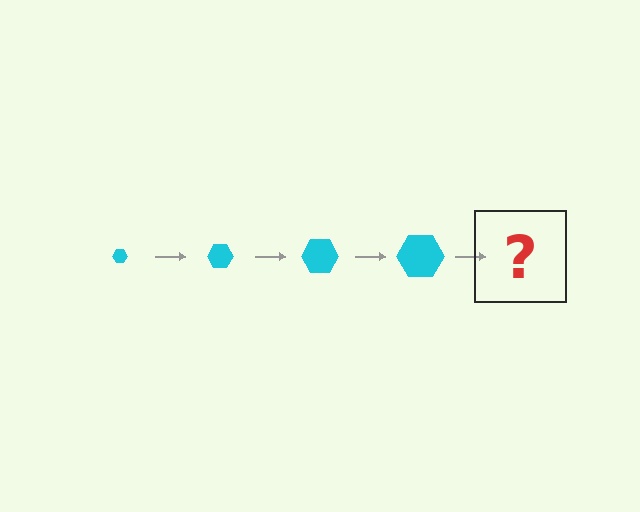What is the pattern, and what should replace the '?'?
The pattern is that the hexagon gets progressively larger each step. The '?' should be a cyan hexagon, larger than the previous one.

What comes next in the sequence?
The next element should be a cyan hexagon, larger than the previous one.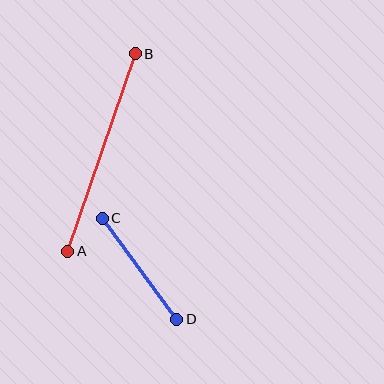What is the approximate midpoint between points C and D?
The midpoint is at approximately (140, 269) pixels.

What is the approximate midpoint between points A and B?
The midpoint is at approximately (101, 152) pixels.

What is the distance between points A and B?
The distance is approximately 209 pixels.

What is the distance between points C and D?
The distance is approximately 125 pixels.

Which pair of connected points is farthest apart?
Points A and B are farthest apart.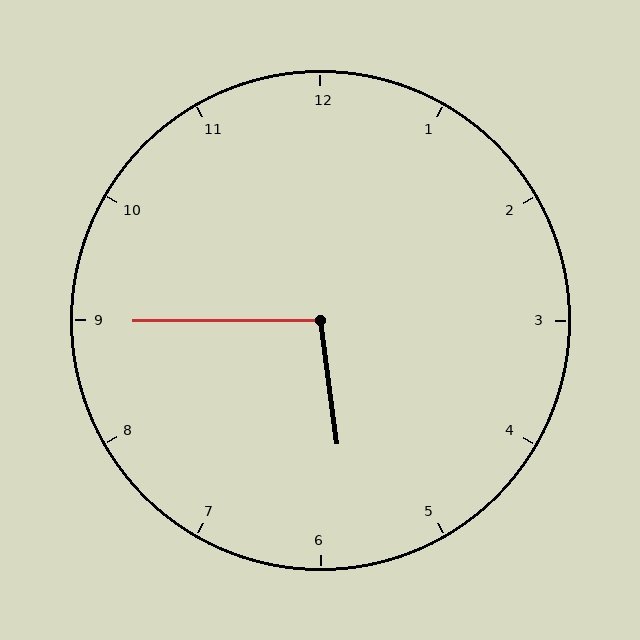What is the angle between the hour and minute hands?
Approximately 98 degrees.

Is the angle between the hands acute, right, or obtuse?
It is obtuse.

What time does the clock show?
5:45.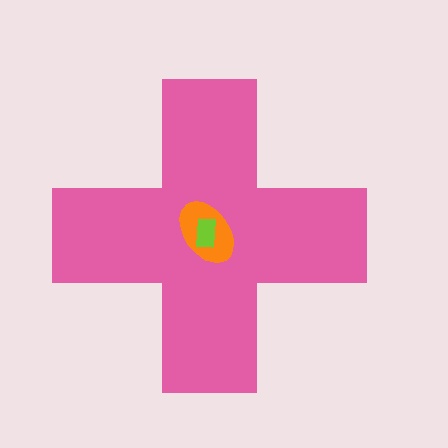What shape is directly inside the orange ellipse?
The lime rectangle.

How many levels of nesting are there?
3.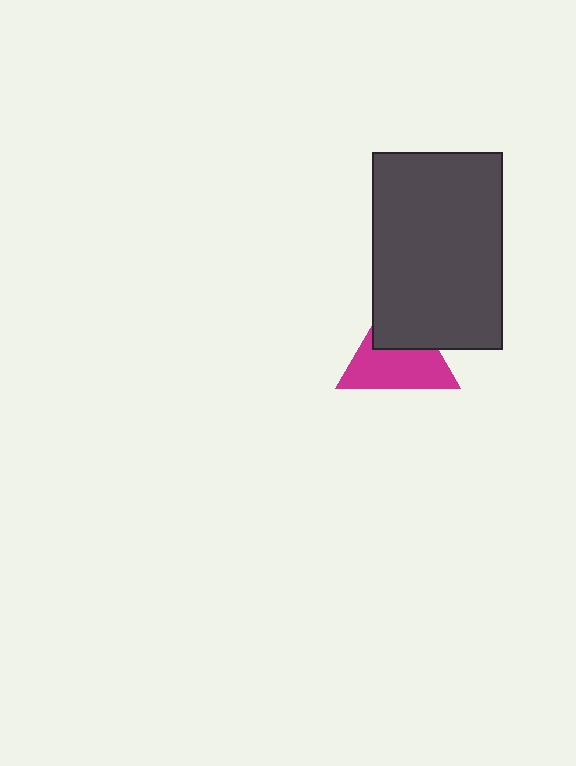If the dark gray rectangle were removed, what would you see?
You would see the complete magenta triangle.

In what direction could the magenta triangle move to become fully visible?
The magenta triangle could move down. That would shift it out from behind the dark gray rectangle entirely.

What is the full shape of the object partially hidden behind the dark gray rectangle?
The partially hidden object is a magenta triangle.